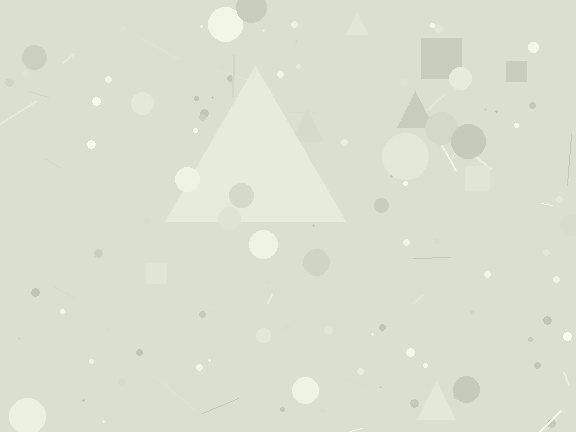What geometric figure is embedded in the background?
A triangle is embedded in the background.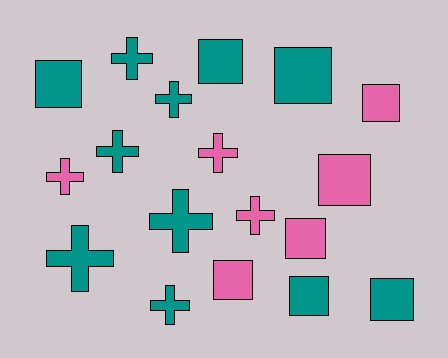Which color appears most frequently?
Teal, with 11 objects.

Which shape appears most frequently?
Cross, with 9 objects.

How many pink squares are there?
There are 4 pink squares.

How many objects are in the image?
There are 18 objects.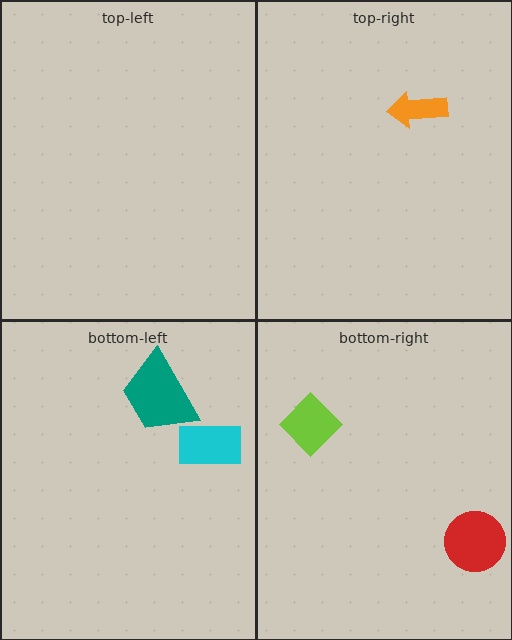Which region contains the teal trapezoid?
The bottom-left region.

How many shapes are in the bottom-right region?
2.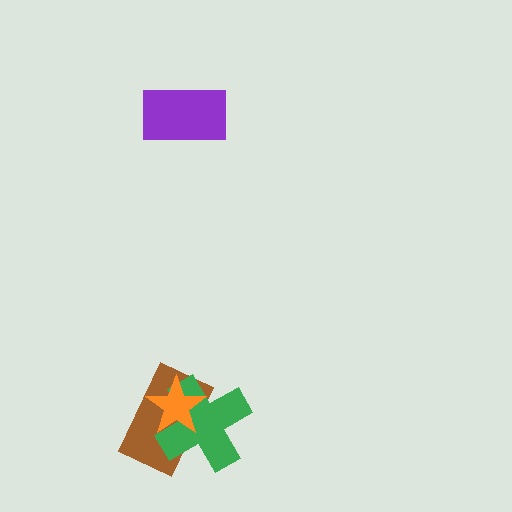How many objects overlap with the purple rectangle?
0 objects overlap with the purple rectangle.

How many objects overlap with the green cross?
2 objects overlap with the green cross.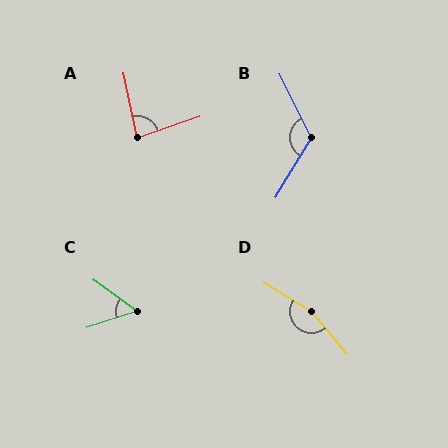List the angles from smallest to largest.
C (53°), A (83°), B (122°), D (161°).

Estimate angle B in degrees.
Approximately 122 degrees.